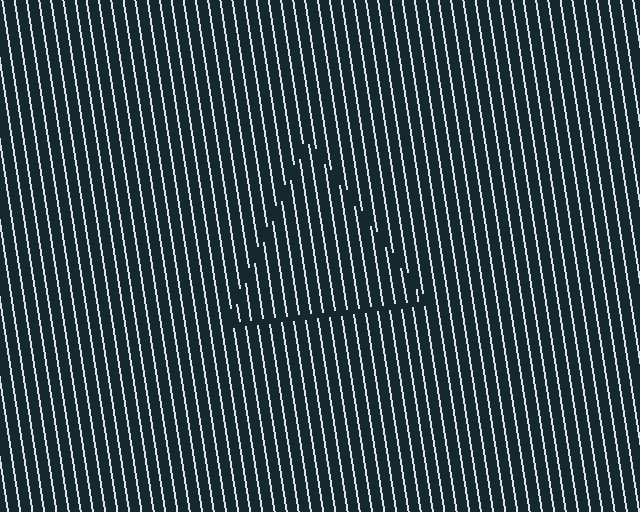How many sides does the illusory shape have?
3 sides — the line-ends trace a triangle.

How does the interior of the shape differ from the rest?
The interior of the shape contains the same grating, shifted by half a period — the contour is defined by the phase discontinuity where line-ends from the inner and outer gratings abut.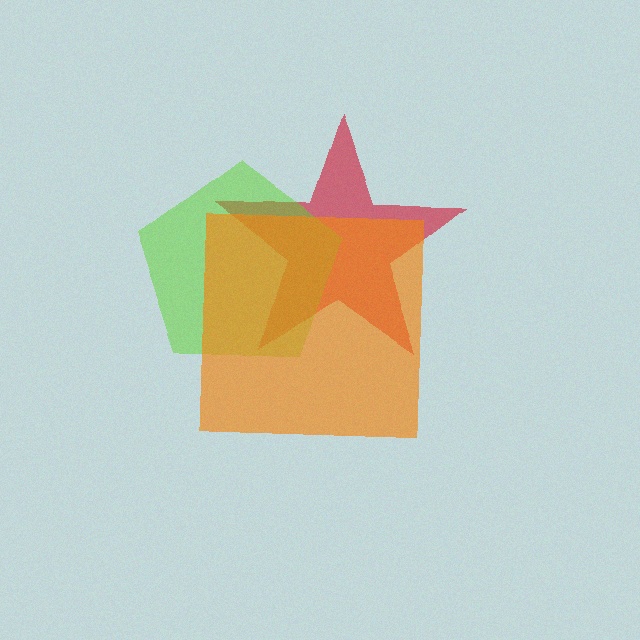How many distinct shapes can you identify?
There are 3 distinct shapes: a red star, a lime pentagon, an orange square.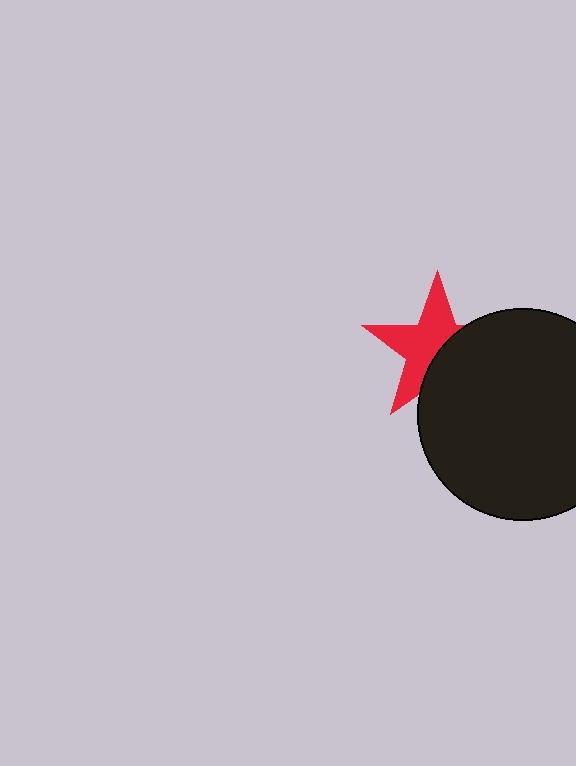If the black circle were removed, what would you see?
You would see the complete red star.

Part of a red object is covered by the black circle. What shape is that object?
It is a star.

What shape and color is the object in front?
The object in front is a black circle.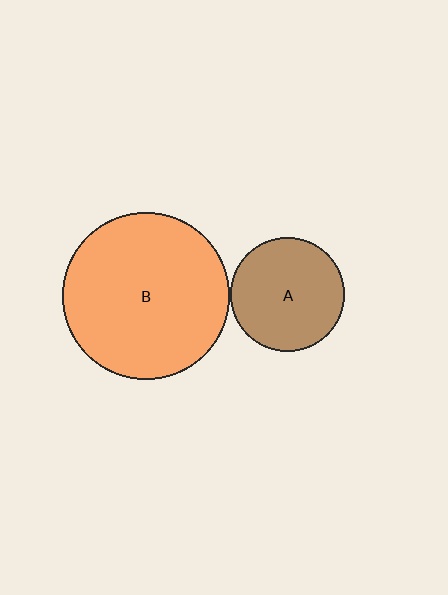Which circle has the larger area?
Circle B (orange).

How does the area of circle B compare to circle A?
Approximately 2.2 times.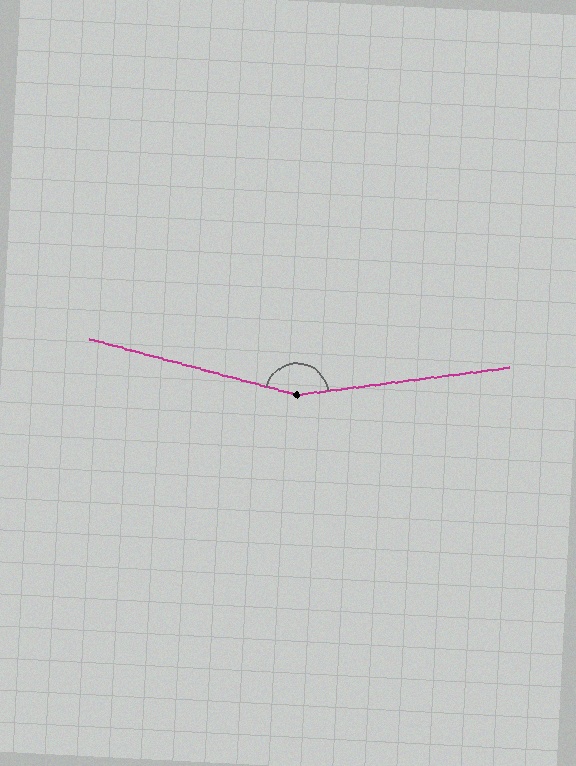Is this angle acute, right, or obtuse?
It is obtuse.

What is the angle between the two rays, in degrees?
Approximately 158 degrees.